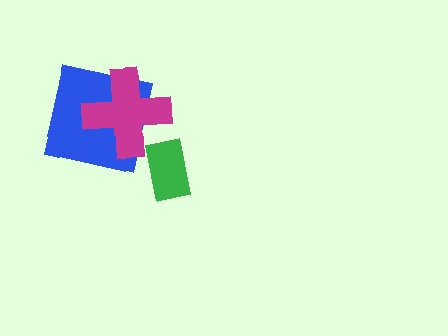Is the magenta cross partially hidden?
No, no other shape covers it.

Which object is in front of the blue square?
The magenta cross is in front of the blue square.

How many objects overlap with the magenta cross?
1 object overlaps with the magenta cross.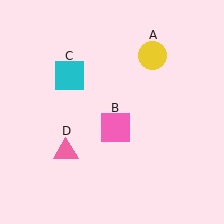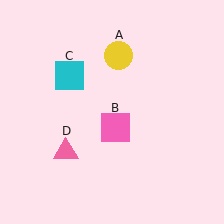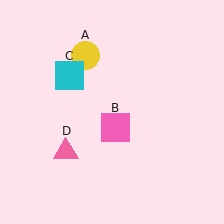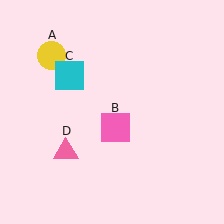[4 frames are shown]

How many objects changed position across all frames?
1 object changed position: yellow circle (object A).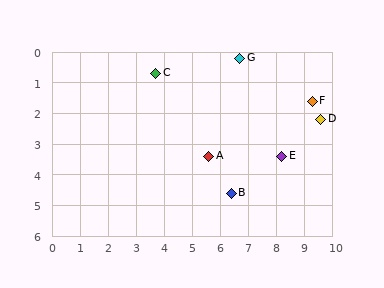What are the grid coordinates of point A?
Point A is at approximately (5.6, 3.4).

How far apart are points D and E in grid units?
Points D and E are about 1.8 grid units apart.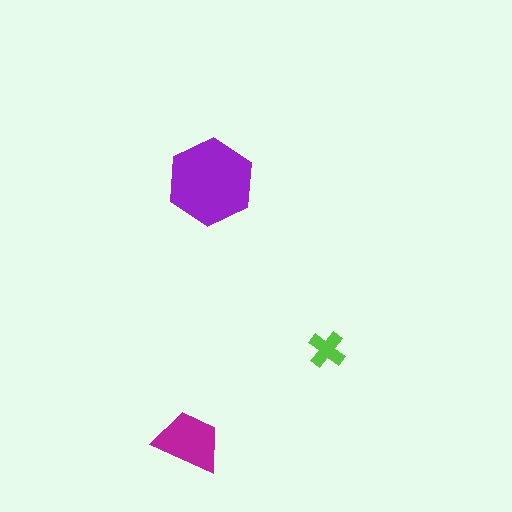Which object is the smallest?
The lime cross.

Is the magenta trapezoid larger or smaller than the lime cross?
Larger.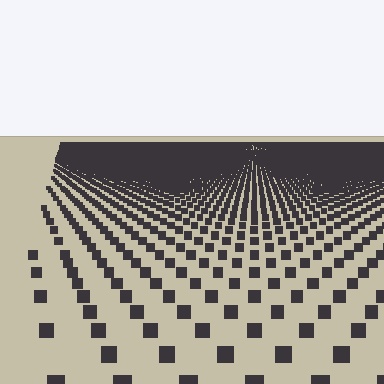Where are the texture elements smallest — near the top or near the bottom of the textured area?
Near the top.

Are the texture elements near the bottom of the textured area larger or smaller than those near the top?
Larger. Near the bottom, elements are closer to the viewer and appear at a bigger on-screen size.